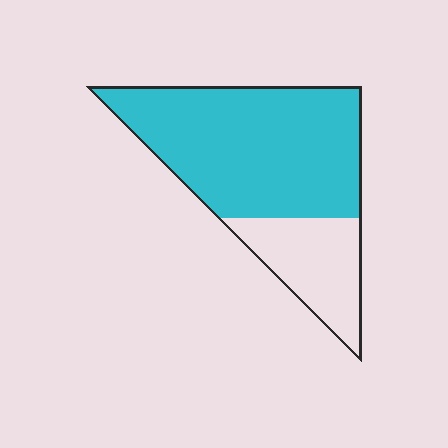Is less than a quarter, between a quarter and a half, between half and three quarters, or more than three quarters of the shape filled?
Between half and three quarters.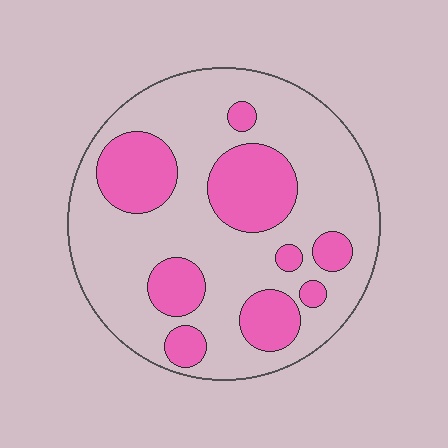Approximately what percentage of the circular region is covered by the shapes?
Approximately 30%.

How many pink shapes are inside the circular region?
9.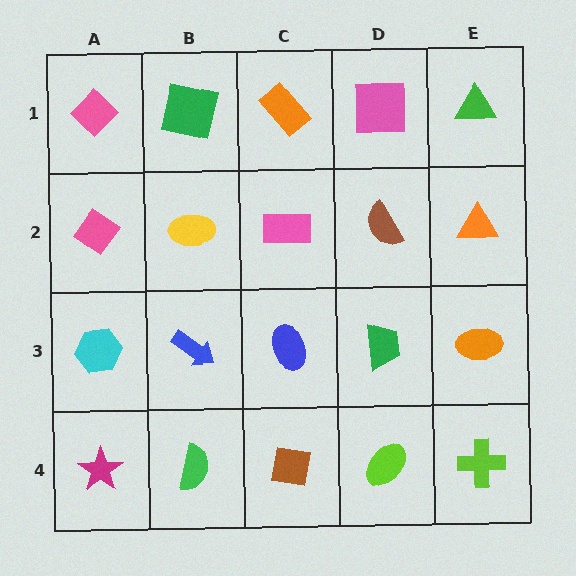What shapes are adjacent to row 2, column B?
A green square (row 1, column B), a blue arrow (row 3, column B), a pink diamond (row 2, column A), a pink rectangle (row 2, column C).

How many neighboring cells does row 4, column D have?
3.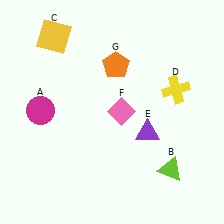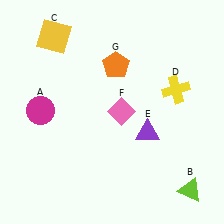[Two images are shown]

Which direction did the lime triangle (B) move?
The lime triangle (B) moved down.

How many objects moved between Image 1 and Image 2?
1 object moved between the two images.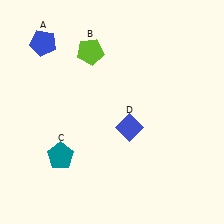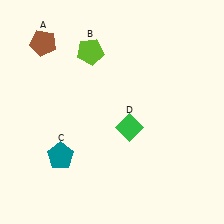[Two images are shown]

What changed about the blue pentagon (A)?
In Image 1, A is blue. In Image 2, it changed to brown.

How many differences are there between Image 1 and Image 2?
There are 2 differences between the two images.